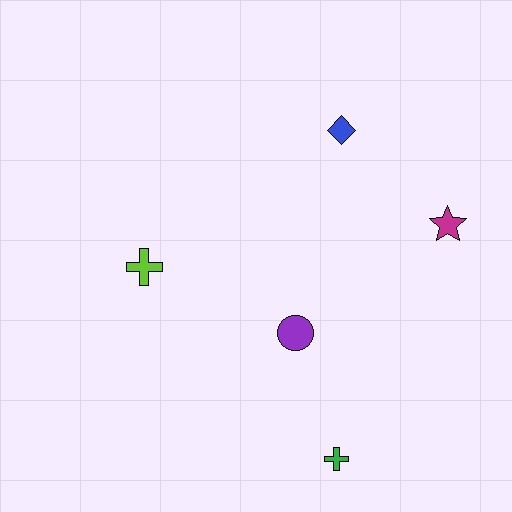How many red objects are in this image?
There are no red objects.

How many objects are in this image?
There are 5 objects.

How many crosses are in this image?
There are 2 crosses.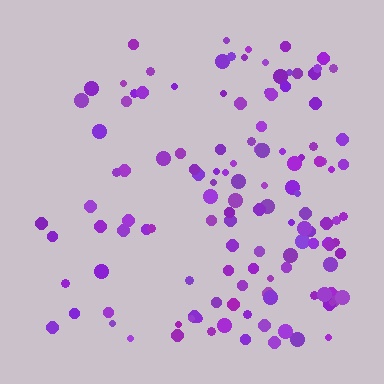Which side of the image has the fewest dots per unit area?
The left.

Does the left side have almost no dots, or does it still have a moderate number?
Still a moderate number, just noticeably fewer than the right.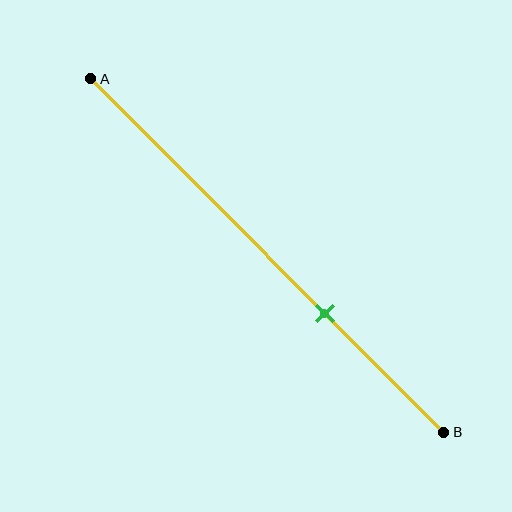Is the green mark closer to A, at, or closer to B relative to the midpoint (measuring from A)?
The green mark is closer to point B than the midpoint of segment AB.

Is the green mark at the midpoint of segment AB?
No, the mark is at about 65% from A, not at the 50% midpoint.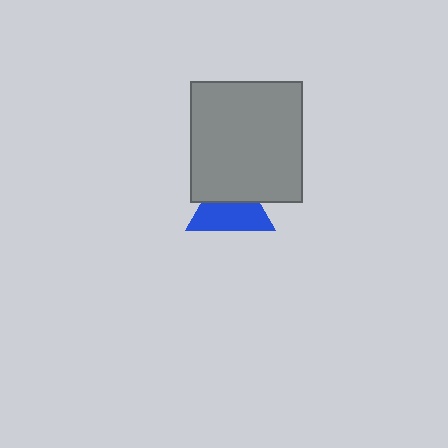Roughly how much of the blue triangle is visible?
About half of it is visible (roughly 58%).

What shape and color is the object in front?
The object in front is a gray rectangle.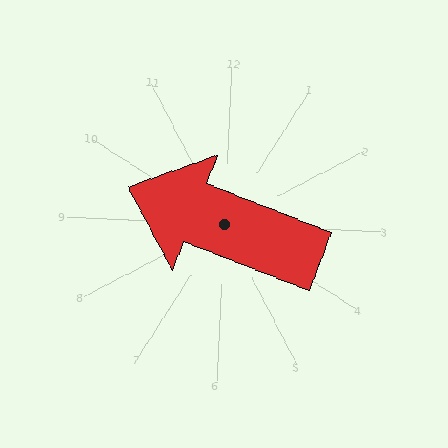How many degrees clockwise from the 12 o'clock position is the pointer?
Approximately 289 degrees.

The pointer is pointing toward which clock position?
Roughly 10 o'clock.